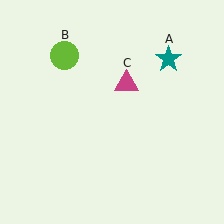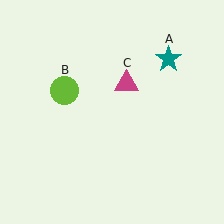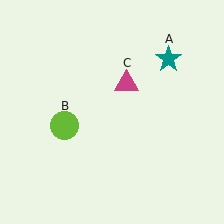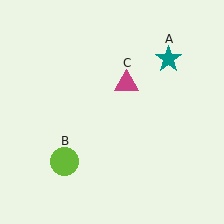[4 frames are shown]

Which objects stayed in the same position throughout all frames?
Teal star (object A) and magenta triangle (object C) remained stationary.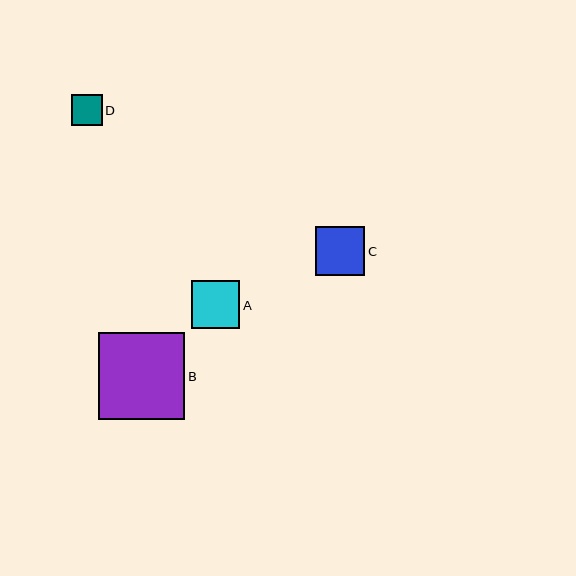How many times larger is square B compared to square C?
Square B is approximately 1.8 times the size of square C.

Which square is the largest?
Square B is the largest with a size of approximately 86 pixels.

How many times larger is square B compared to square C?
Square B is approximately 1.8 times the size of square C.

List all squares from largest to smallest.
From largest to smallest: B, C, A, D.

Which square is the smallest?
Square D is the smallest with a size of approximately 31 pixels.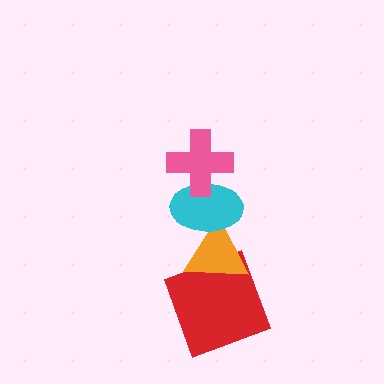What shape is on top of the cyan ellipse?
The pink cross is on top of the cyan ellipse.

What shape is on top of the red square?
The orange triangle is on top of the red square.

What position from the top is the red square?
The red square is 4th from the top.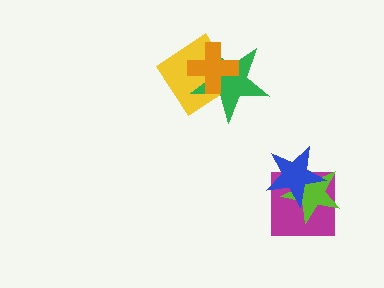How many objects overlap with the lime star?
2 objects overlap with the lime star.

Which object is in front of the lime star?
The blue star is in front of the lime star.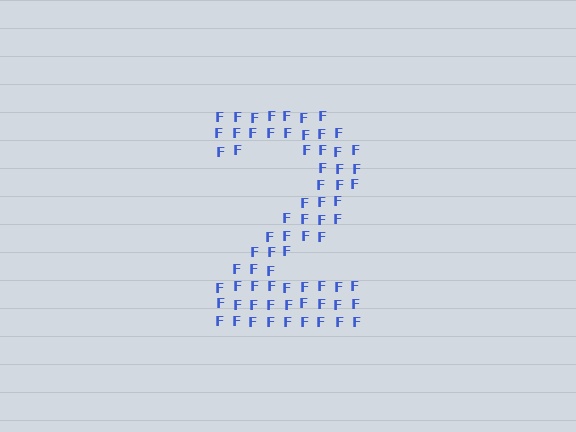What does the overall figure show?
The overall figure shows the digit 2.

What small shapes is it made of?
It is made of small letter F's.